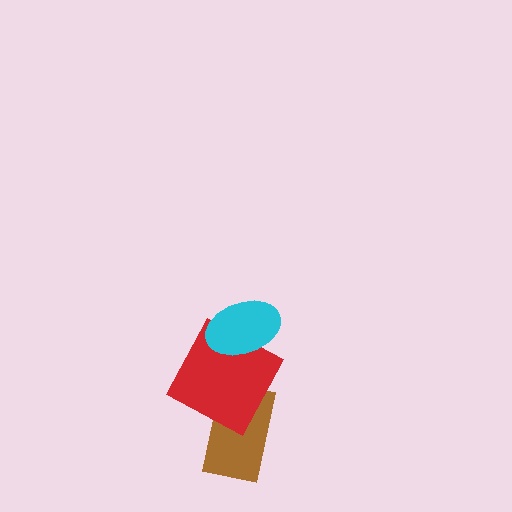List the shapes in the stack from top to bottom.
From top to bottom: the cyan ellipse, the red square, the brown rectangle.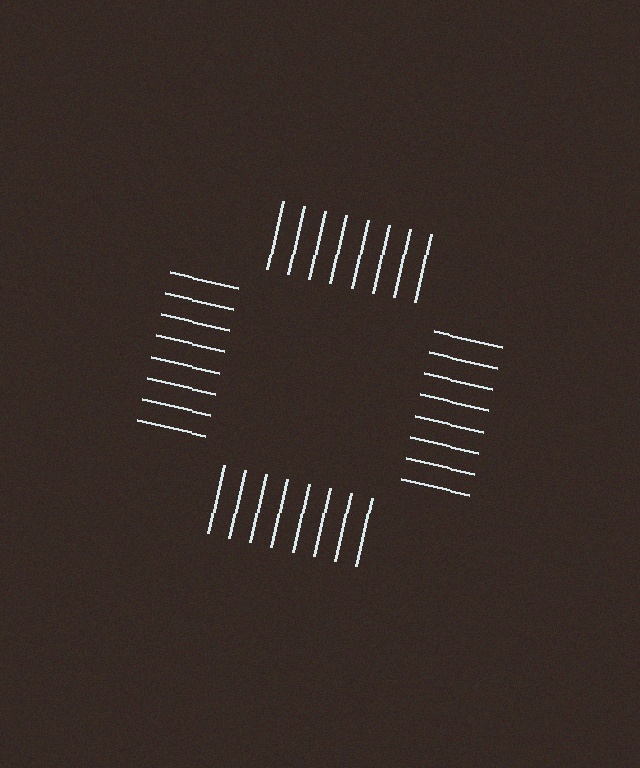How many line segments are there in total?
32 — 8 along each of the 4 edges.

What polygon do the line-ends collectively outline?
An illusory square — the line segments terminate on its edges but no continuous stroke is drawn.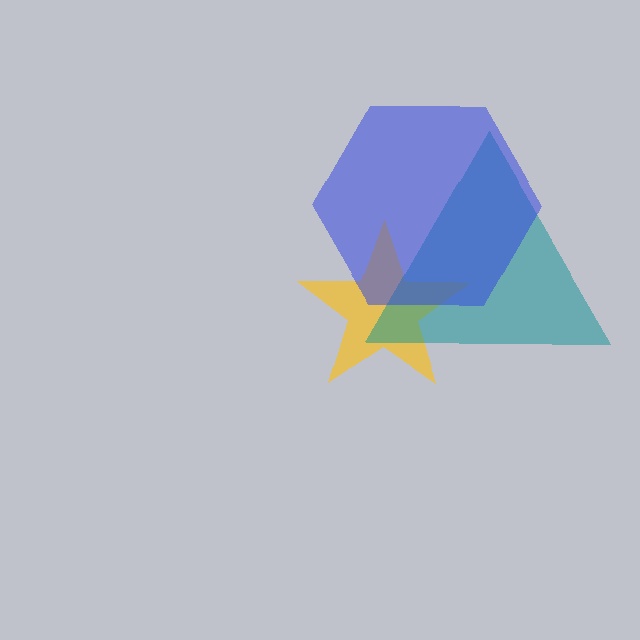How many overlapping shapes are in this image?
There are 3 overlapping shapes in the image.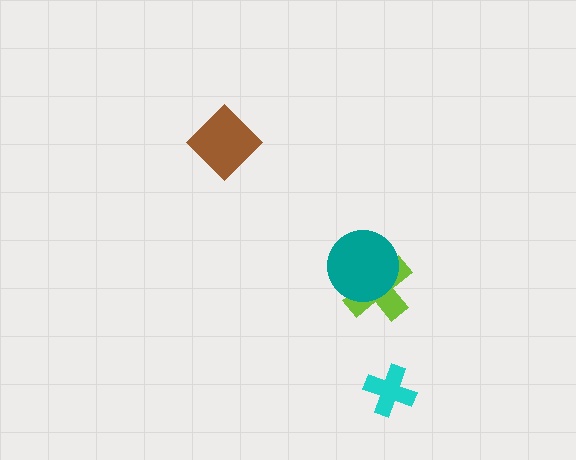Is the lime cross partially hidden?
Yes, it is partially covered by another shape.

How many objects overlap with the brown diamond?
0 objects overlap with the brown diamond.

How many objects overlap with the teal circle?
1 object overlaps with the teal circle.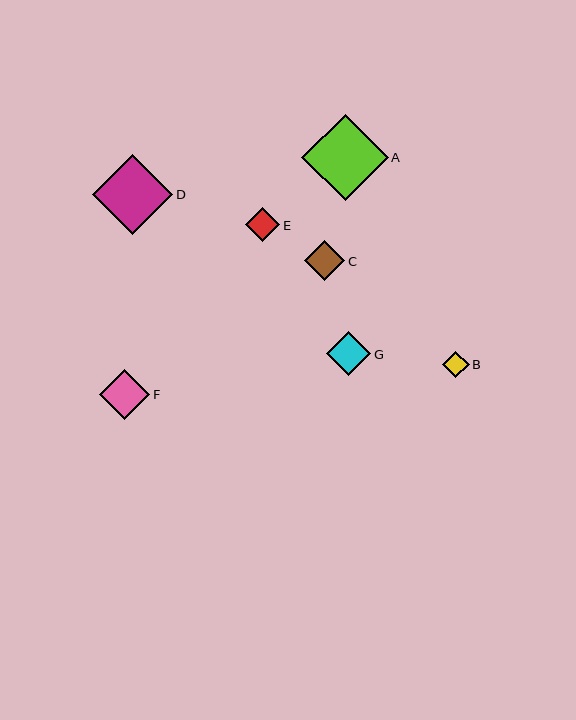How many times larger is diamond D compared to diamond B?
Diamond D is approximately 3.1 times the size of diamond B.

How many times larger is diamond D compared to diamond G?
Diamond D is approximately 1.8 times the size of diamond G.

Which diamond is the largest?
Diamond A is the largest with a size of approximately 87 pixels.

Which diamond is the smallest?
Diamond B is the smallest with a size of approximately 26 pixels.